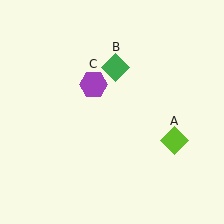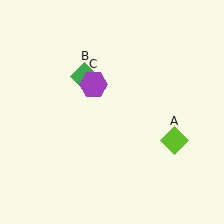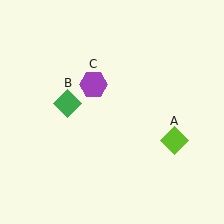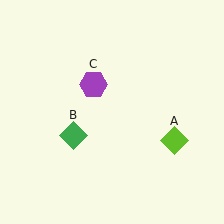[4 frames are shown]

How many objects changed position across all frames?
1 object changed position: green diamond (object B).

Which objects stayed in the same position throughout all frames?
Lime diamond (object A) and purple hexagon (object C) remained stationary.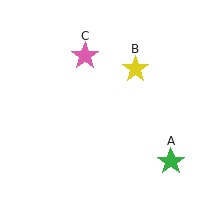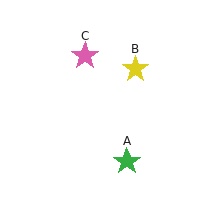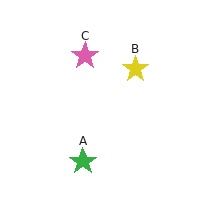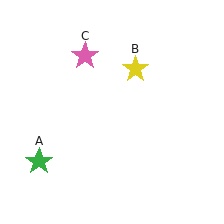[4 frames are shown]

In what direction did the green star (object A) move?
The green star (object A) moved left.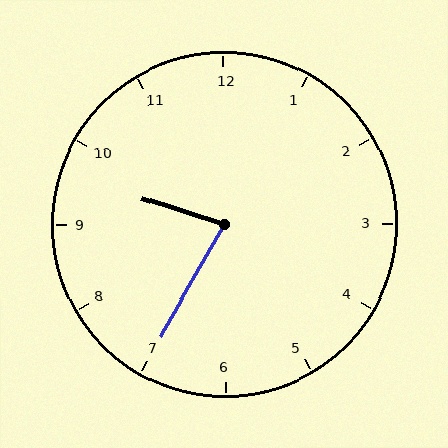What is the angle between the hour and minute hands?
Approximately 78 degrees.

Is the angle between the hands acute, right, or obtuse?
It is acute.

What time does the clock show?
9:35.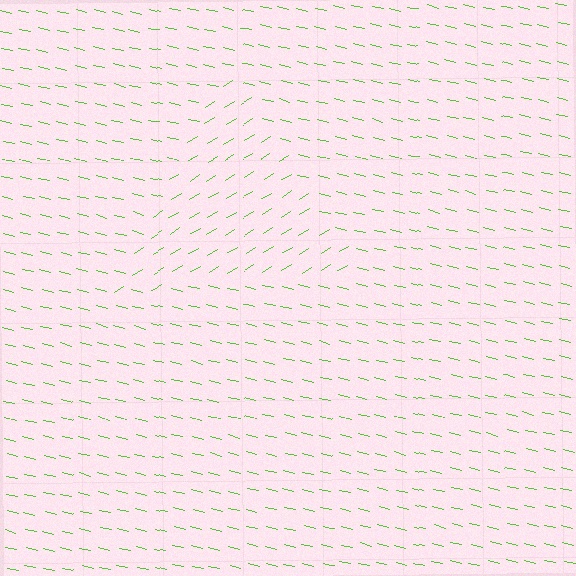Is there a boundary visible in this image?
Yes, there is a texture boundary formed by a change in line orientation.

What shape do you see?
I see a triangle.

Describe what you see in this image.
The image is filled with small lime line segments. A triangle region in the image has lines oriented differently from the surrounding lines, creating a visible texture boundary.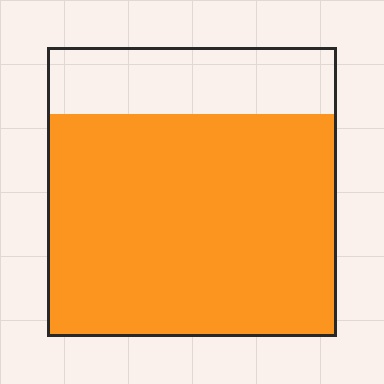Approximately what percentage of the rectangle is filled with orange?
Approximately 75%.